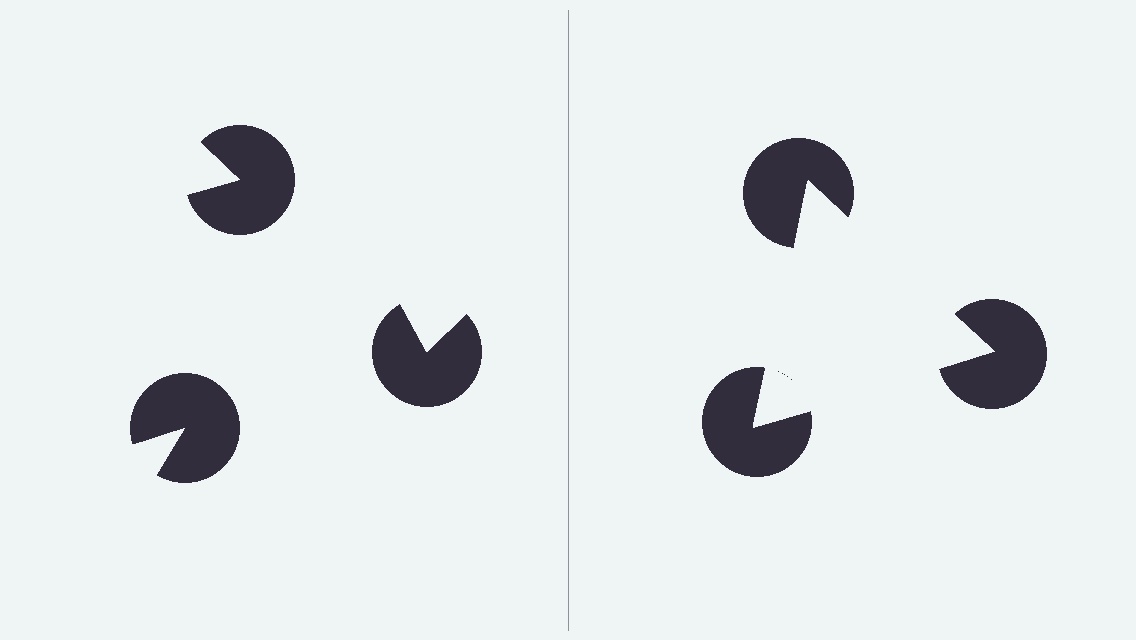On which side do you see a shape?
An illusory triangle appears on the right side. On the left side the wedge cuts are rotated, so no coherent shape forms.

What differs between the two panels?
The pac-man discs are positioned identically on both sides; only the wedge orientations differ. On the right they align to a triangle; on the left they are misaligned.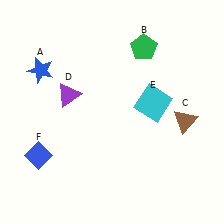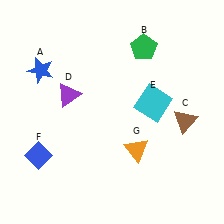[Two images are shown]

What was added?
An orange triangle (G) was added in Image 2.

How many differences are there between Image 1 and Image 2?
There is 1 difference between the two images.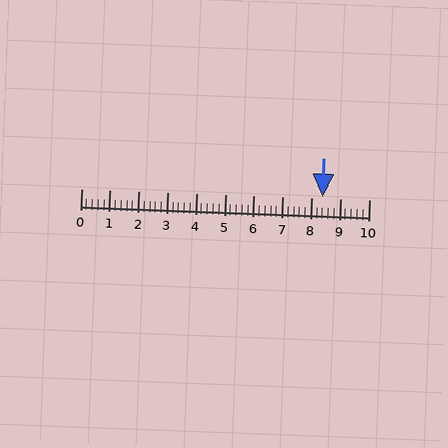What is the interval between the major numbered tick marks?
The major tick marks are spaced 1 units apart.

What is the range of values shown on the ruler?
The ruler shows values from 0 to 10.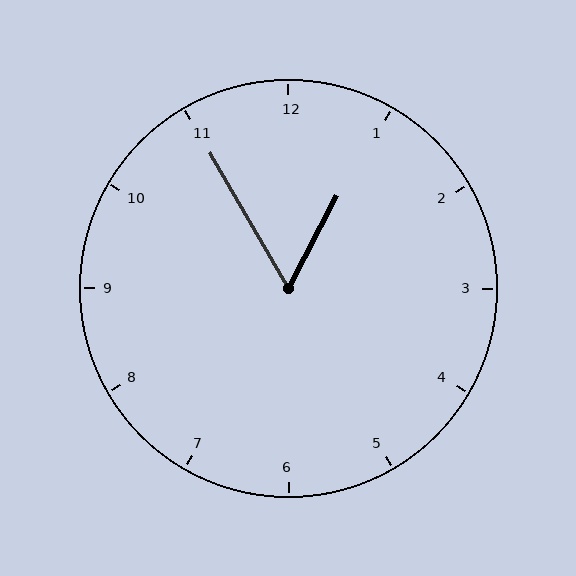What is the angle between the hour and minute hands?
Approximately 58 degrees.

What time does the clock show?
12:55.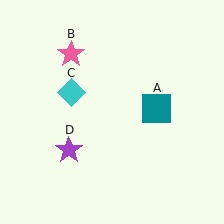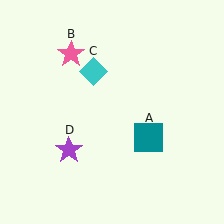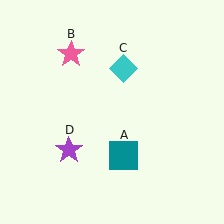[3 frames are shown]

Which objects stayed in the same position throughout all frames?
Pink star (object B) and purple star (object D) remained stationary.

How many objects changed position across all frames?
2 objects changed position: teal square (object A), cyan diamond (object C).